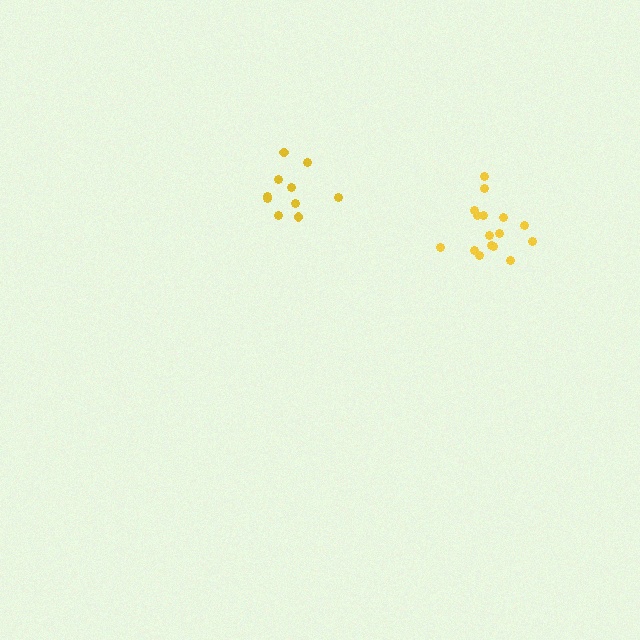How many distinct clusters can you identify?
There are 2 distinct clusters.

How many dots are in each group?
Group 1: 16 dots, Group 2: 10 dots (26 total).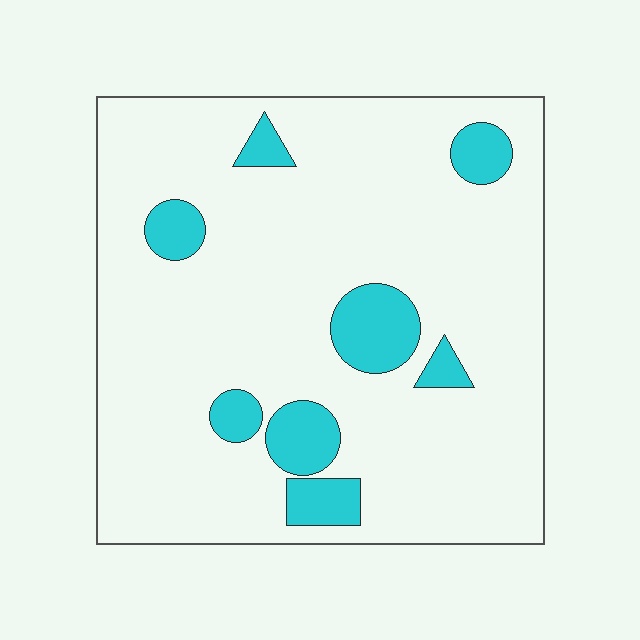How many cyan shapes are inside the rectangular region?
8.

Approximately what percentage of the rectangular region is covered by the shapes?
Approximately 15%.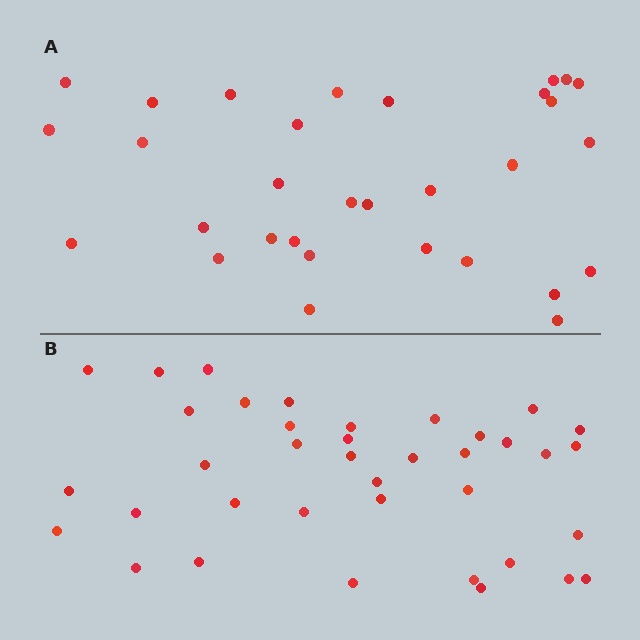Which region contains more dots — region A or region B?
Region B (the bottom region) has more dots.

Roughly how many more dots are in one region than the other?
Region B has roughly 8 or so more dots than region A.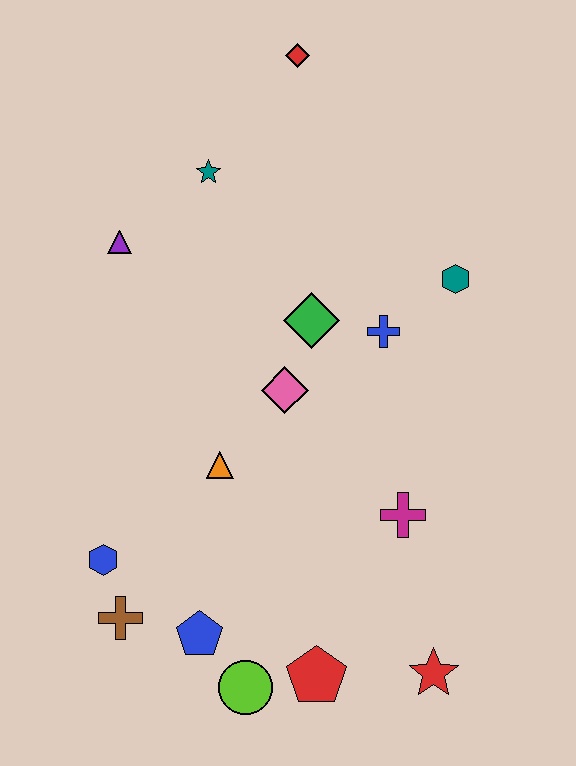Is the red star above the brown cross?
No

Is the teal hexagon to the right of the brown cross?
Yes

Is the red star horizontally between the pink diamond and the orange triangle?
No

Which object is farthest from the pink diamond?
The red diamond is farthest from the pink diamond.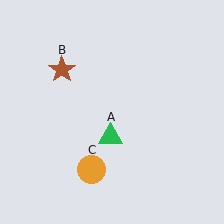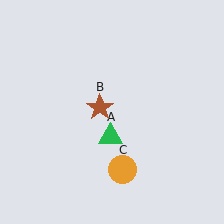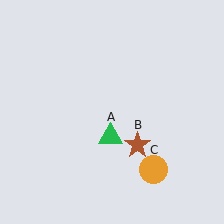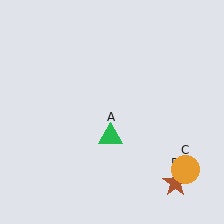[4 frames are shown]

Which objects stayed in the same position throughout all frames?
Green triangle (object A) remained stationary.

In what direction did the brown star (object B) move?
The brown star (object B) moved down and to the right.